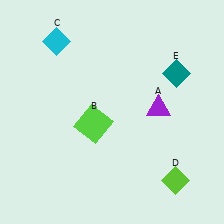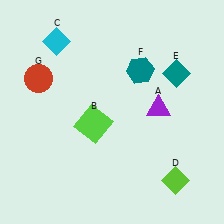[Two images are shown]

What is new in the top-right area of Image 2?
A teal hexagon (F) was added in the top-right area of Image 2.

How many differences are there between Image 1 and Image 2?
There are 2 differences between the two images.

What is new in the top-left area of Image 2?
A red circle (G) was added in the top-left area of Image 2.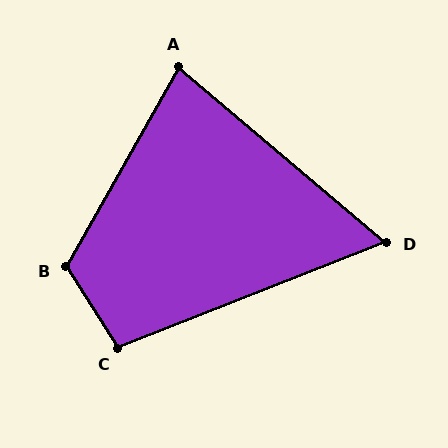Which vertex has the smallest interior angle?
D, at approximately 62 degrees.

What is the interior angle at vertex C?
Approximately 101 degrees (obtuse).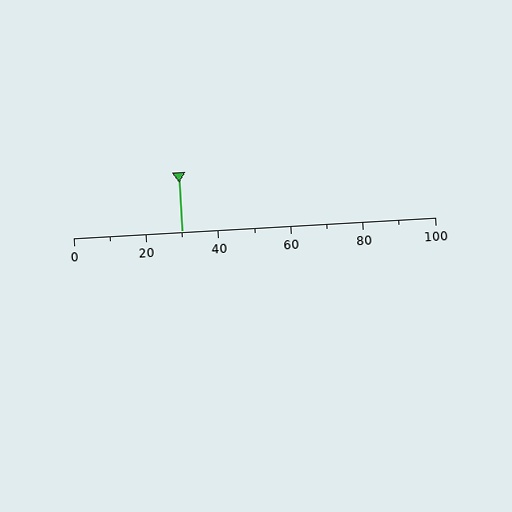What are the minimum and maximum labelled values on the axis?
The axis runs from 0 to 100.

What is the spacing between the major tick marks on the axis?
The major ticks are spaced 20 apart.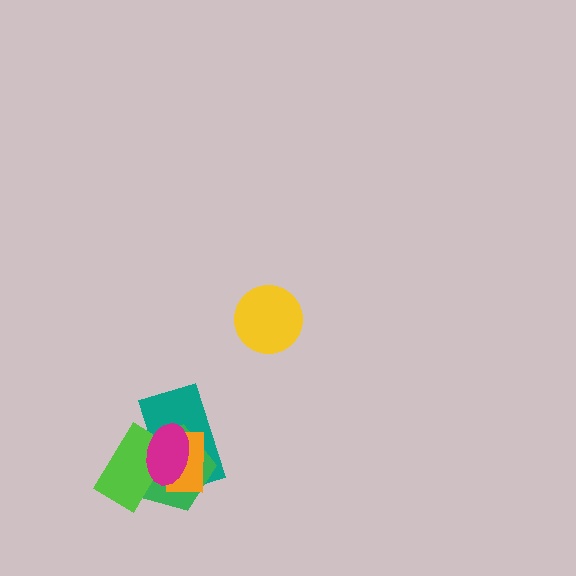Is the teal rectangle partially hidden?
Yes, it is partially covered by another shape.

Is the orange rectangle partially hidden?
Yes, it is partially covered by another shape.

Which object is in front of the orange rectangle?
The magenta ellipse is in front of the orange rectangle.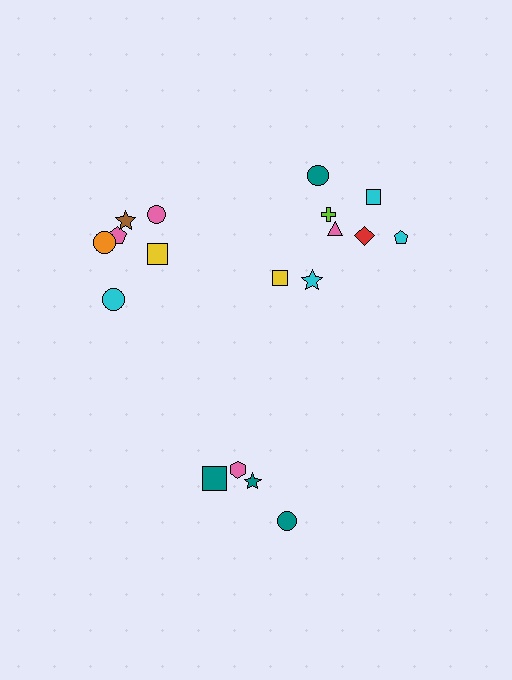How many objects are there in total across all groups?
There are 18 objects.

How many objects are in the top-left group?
There are 6 objects.